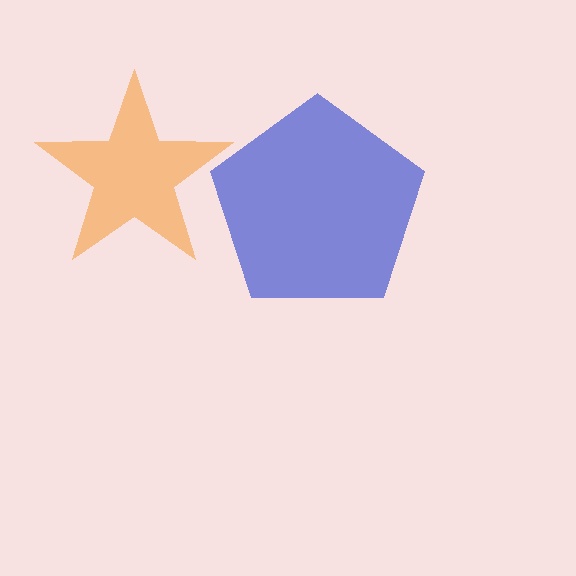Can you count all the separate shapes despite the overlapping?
Yes, there are 2 separate shapes.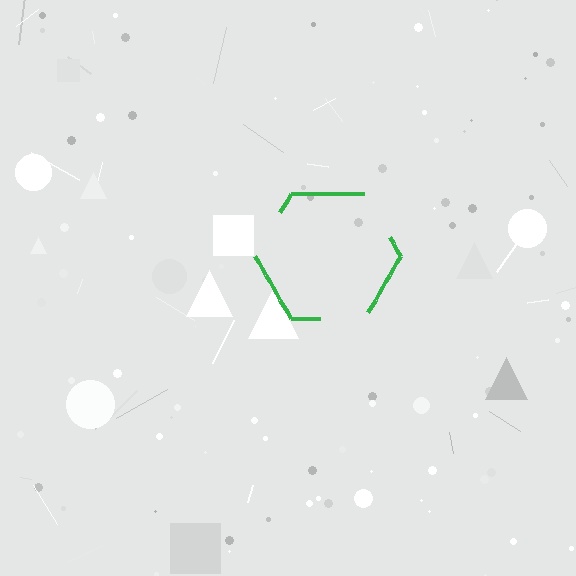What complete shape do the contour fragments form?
The contour fragments form a hexagon.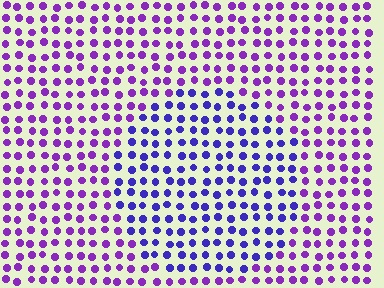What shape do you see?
I see a circle.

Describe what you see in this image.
The image is filled with small purple elements in a uniform arrangement. A circle-shaped region is visible where the elements are tinted to a slightly different hue, forming a subtle color boundary.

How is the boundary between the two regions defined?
The boundary is defined purely by a slight shift in hue (about 32 degrees). Spacing, size, and orientation are identical on both sides.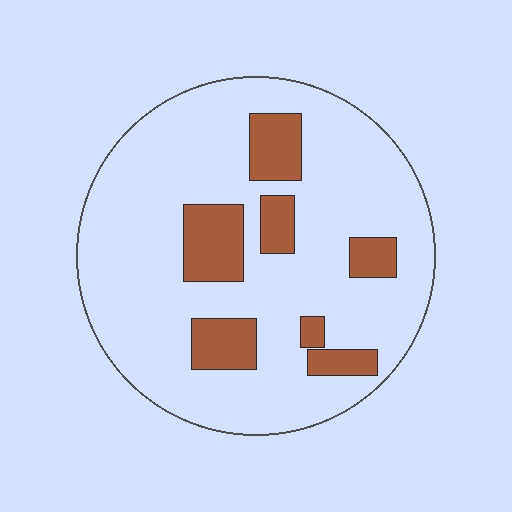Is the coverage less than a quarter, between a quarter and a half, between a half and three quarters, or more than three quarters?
Less than a quarter.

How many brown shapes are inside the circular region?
7.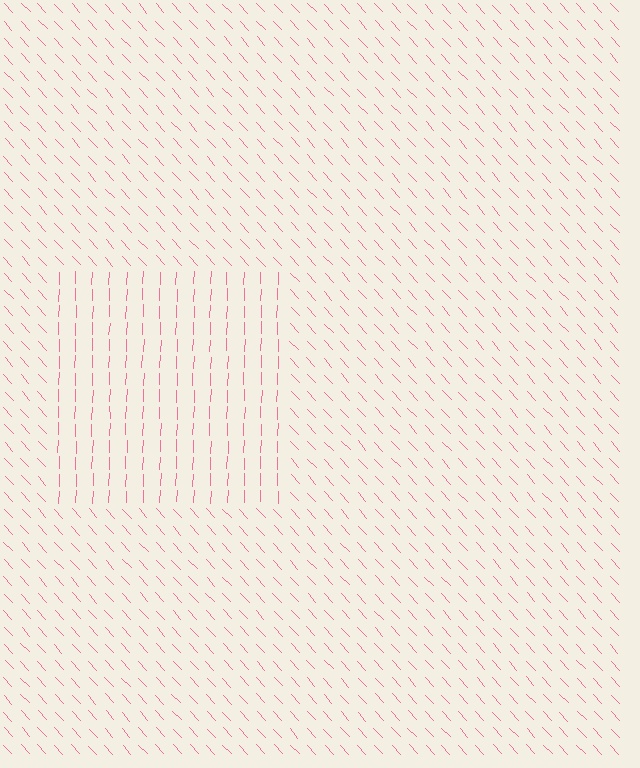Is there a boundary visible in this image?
Yes, there is a texture boundary formed by a change in line orientation.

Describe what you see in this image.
The image is filled with small pink line segments. A rectangle region in the image has lines oriented differently from the surrounding lines, creating a visible texture boundary.